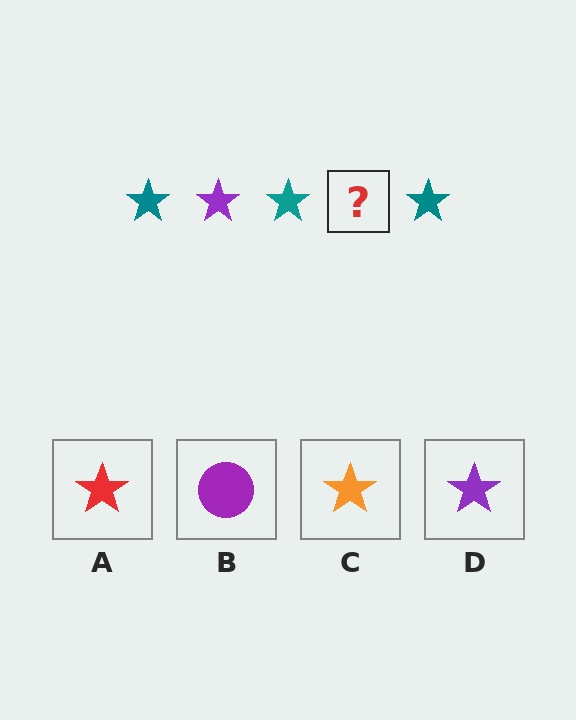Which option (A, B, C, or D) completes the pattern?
D.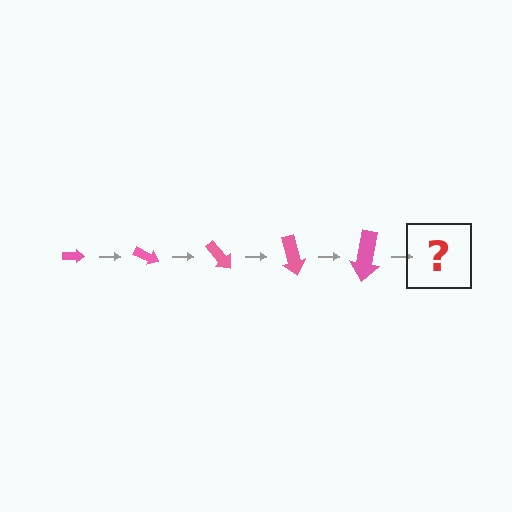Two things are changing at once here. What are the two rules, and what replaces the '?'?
The two rules are that the arrow grows larger each step and it rotates 25 degrees each step. The '?' should be an arrow, larger than the previous one and rotated 125 degrees from the start.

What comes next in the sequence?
The next element should be an arrow, larger than the previous one and rotated 125 degrees from the start.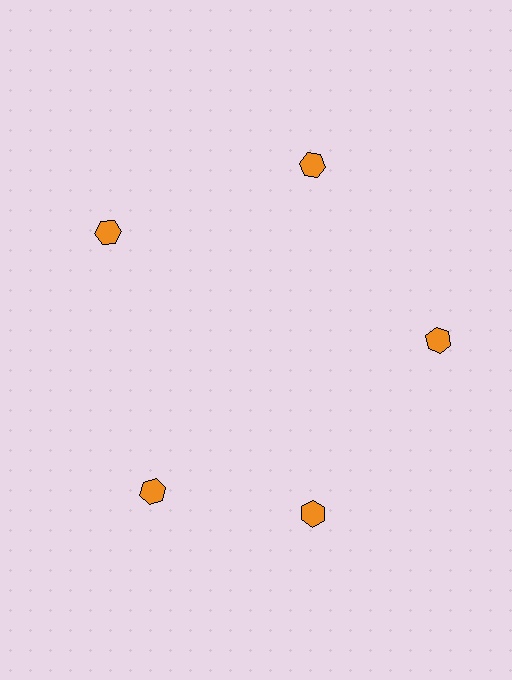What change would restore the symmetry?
The symmetry would be restored by rotating it back into even spacing with its neighbors so that all 5 hexagons sit at equal angles and equal distance from the center.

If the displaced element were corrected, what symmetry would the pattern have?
It would have 5-fold rotational symmetry — the pattern would map onto itself every 72 degrees.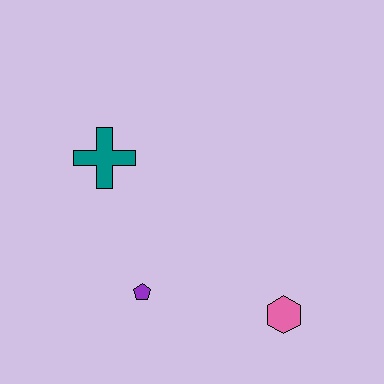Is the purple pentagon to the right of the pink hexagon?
No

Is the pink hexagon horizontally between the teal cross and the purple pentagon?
No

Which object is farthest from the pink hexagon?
The teal cross is farthest from the pink hexagon.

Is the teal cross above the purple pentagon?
Yes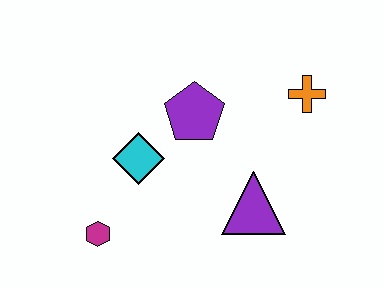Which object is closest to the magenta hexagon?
The cyan diamond is closest to the magenta hexagon.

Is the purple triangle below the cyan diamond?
Yes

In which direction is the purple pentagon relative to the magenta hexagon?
The purple pentagon is above the magenta hexagon.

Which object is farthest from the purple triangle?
The magenta hexagon is farthest from the purple triangle.